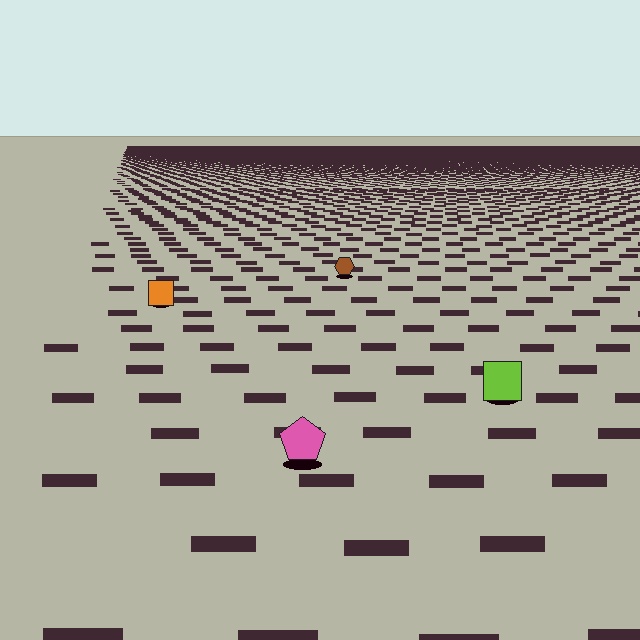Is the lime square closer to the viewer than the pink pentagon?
No. The pink pentagon is closer — you can tell from the texture gradient: the ground texture is coarser near it.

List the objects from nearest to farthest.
From nearest to farthest: the pink pentagon, the lime square, the orange square, the brown hexagon.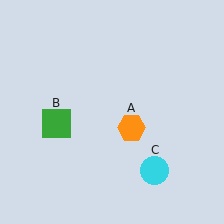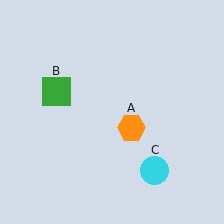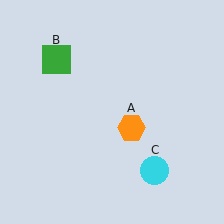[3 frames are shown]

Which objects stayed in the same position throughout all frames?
Orange hexagon (object A) and cyan circle (object C) remained stationary.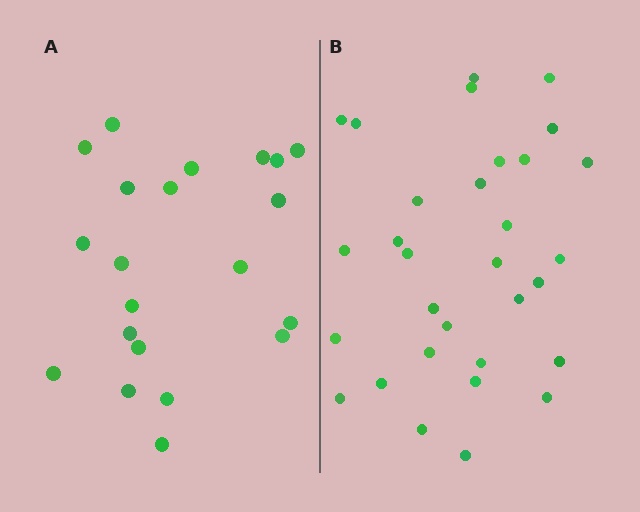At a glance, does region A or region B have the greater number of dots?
Region B (the right region) has more dots.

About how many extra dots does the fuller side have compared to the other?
Region B has roughly 10 or so more dots than region A.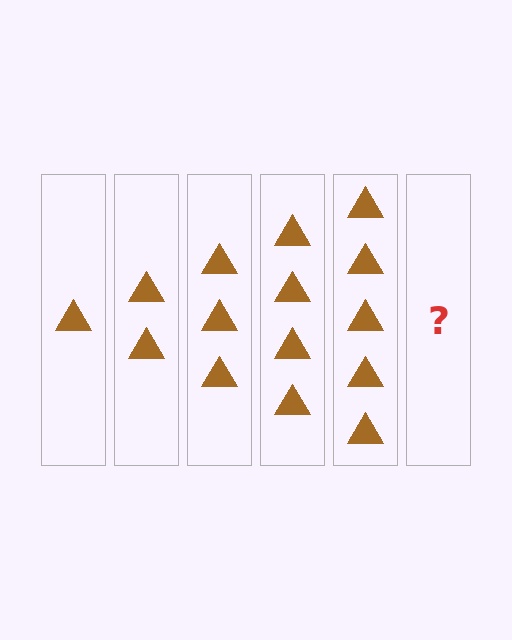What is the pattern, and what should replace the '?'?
The pattern is that each step adds one more triangle. The '?' should be 6 triangles.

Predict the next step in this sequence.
The next step is 6 triangles.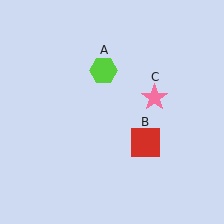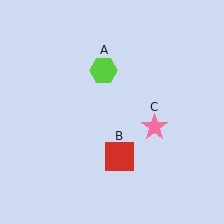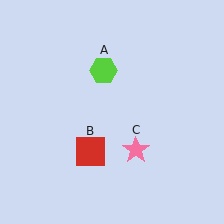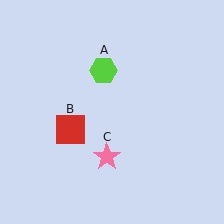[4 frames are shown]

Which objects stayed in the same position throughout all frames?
Lime hexagon (object A) remained stationary.